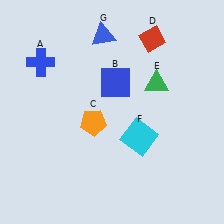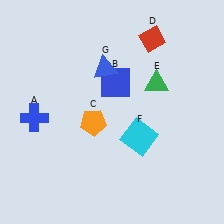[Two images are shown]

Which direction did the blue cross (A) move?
The blue cross (A) moved down.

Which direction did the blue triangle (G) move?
The blue triangle (G) moved down.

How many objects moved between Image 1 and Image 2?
2 objects moved between the two images.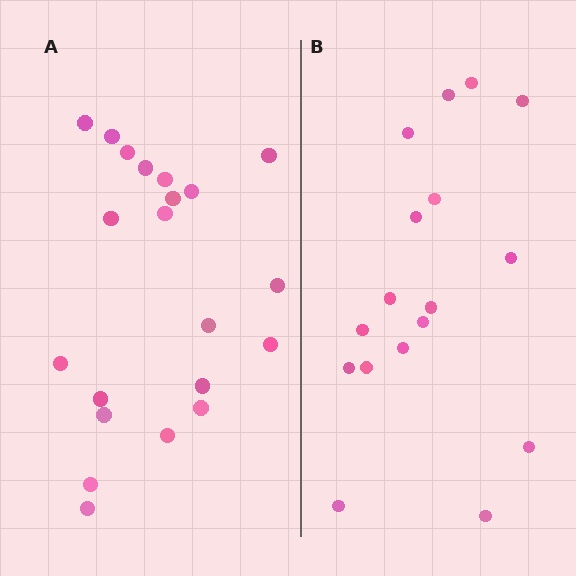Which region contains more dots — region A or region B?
Region A (the left region) has more dots.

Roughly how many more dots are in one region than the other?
Region A has about 4 more dots than region B.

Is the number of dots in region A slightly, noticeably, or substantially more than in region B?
Region A has only slightly more — the two regions are fairly close. The ratio is roughly 1.2 to 1.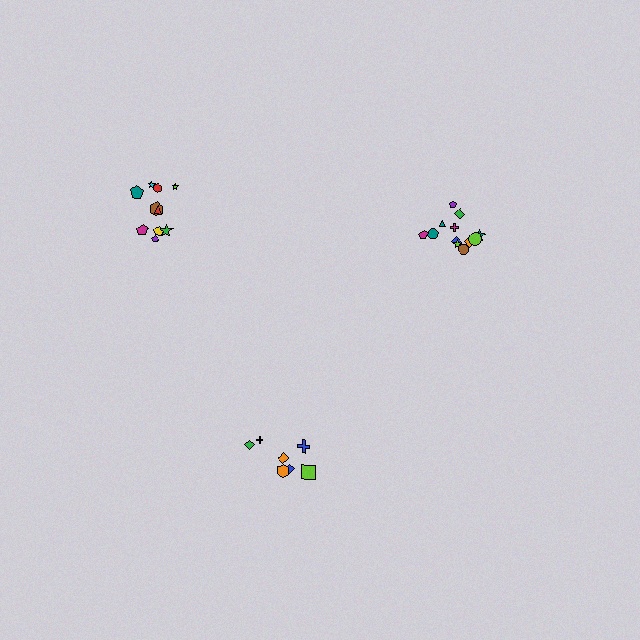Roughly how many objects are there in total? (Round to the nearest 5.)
Roughly 30 objects in total.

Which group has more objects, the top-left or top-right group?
The top-right group.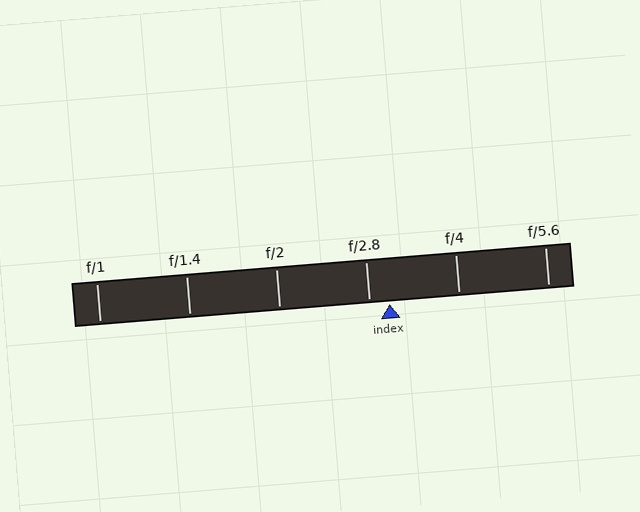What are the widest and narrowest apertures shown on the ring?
The widest aperture shown is f/1 and the narrowest is f/5.6.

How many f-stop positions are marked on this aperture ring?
There are 6 f-stop positions marked.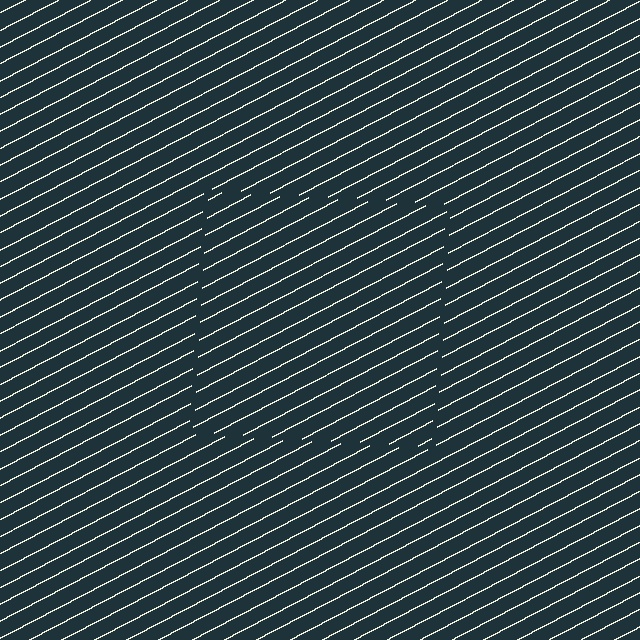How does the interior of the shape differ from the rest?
The interior of the shape contains the same grating, shifted by half a period — the contour is defined by the phase discontinuity where line-ends from the inner and outer gratings abut.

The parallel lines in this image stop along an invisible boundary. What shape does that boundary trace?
An illusory square. The interior of the shape contains the same grating, shifted by half a period — the contour is defined by the phase discontinuity where line-ends from the inner and outer gratings abut.